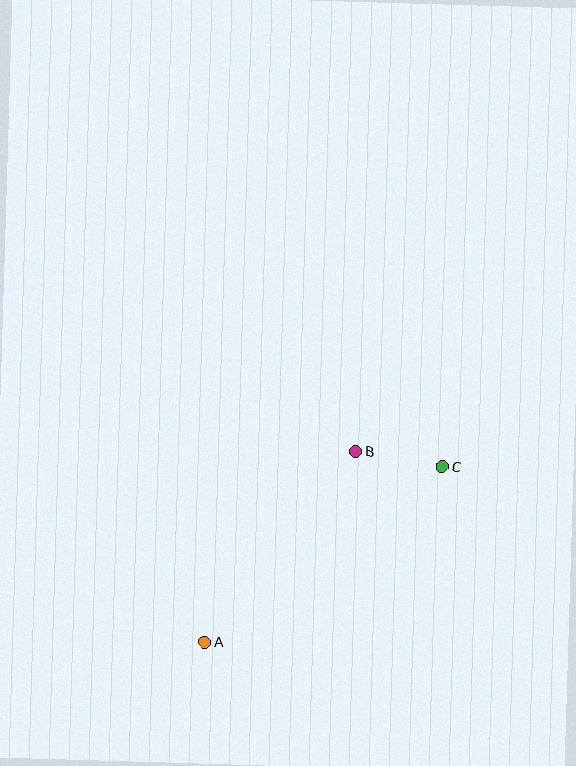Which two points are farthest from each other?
Points A and C are farthest from each other.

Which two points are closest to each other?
Points B and C are closest to each other.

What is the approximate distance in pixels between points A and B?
The distance between A and B is approximately 243 pixels.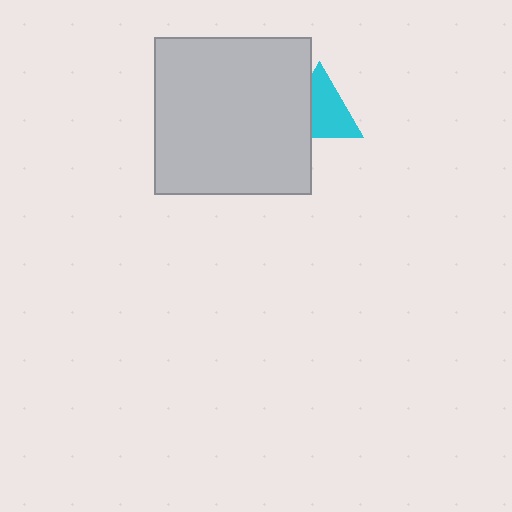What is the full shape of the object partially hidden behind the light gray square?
The partially hidden object is a cyan triangle.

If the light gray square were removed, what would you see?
You would see the complete cyan triangle.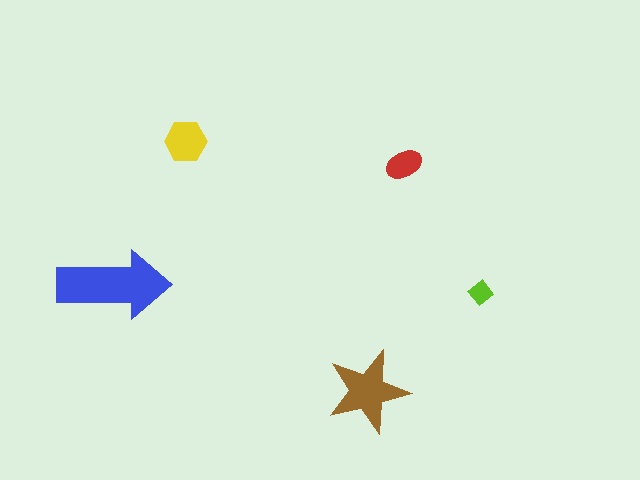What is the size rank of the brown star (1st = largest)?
2nd.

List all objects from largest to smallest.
The blue arrow, the brown star, the yellow hexagon, the red ellipse, the lime diamond.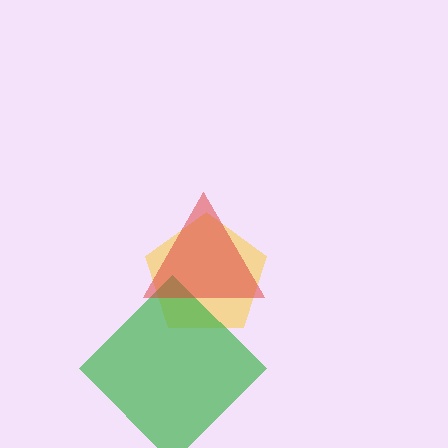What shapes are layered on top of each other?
The layered shapes are: a yellow pentagon, a green diamond, a red triangle.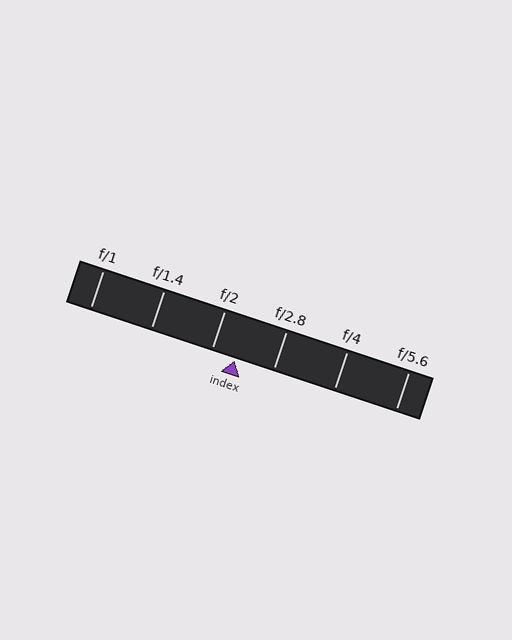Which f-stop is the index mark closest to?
The index mark is closest to f/2.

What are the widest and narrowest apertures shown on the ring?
The widest aperture shown is f/1 and the narrowest is f/5.6.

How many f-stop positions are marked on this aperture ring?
There are 6 f-stop positions marked.